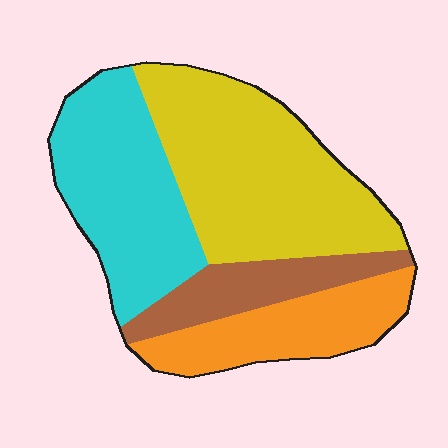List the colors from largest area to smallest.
From largest to smallest: yellow, cyan, orange, brown.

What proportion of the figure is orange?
Orange covers 19% of the figure.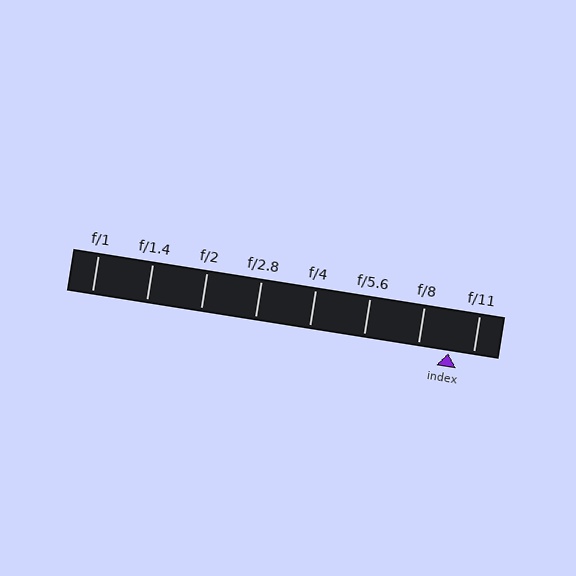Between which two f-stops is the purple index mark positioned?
The index mark is between f/8 and f/11.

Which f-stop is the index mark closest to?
The index mark is closest to f/11.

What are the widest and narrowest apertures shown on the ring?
The widest aperture shown is f/1 and the narrowest is f/11.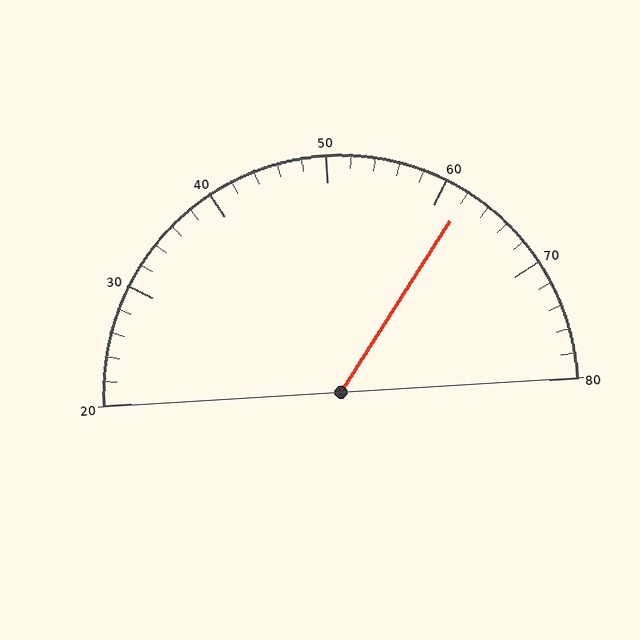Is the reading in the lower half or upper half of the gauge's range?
The reading is in the upper half of the range (20 to 80).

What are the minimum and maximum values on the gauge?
The gauge ranges from 20 to 80.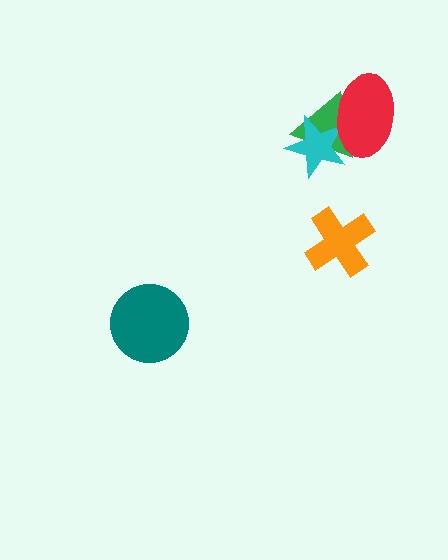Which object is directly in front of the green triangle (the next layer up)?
The cyan star is directly in front of the green triangle.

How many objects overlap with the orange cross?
0 objects overlap with the orange cross.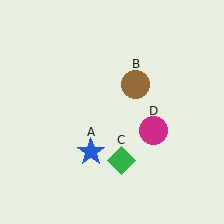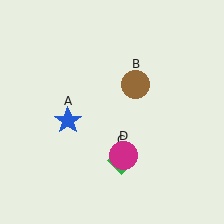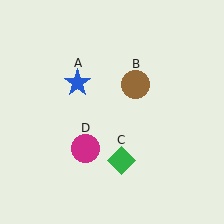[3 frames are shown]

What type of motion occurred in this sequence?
The blue star (object A), magenta circle (object D) rotated clockwise around the center of the scene.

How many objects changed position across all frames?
2 objects changed position: blue star (object A), magenta circle (object D).